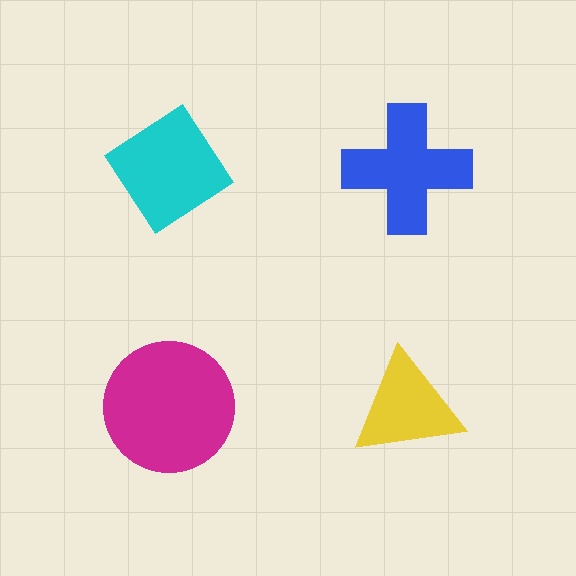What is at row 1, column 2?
A blue cross.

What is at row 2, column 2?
A yellow triangle.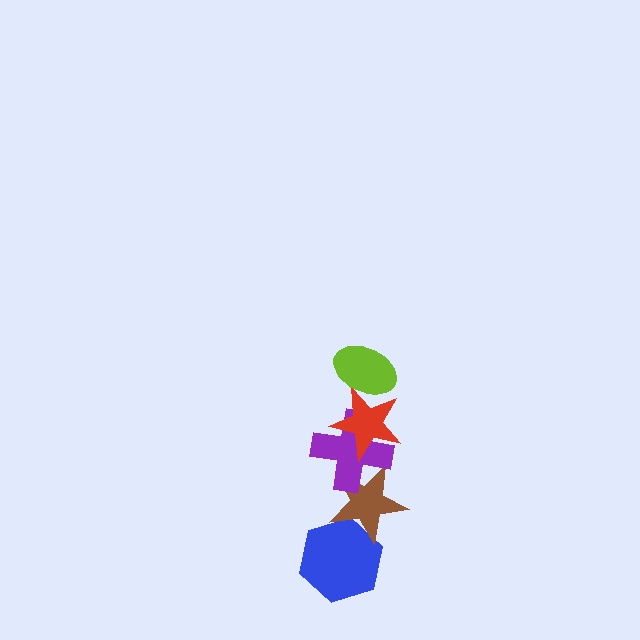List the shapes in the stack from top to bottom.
From top to bottom: the lime ellipse, the red star, the purple cross, the brown star, the blue hexagon.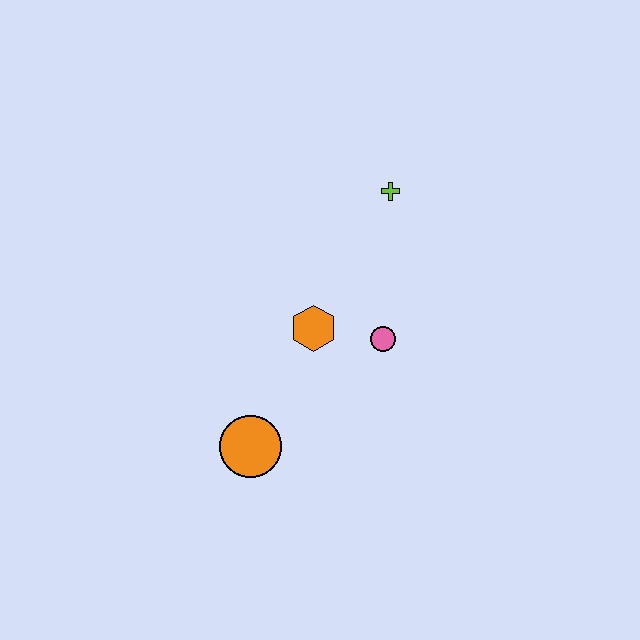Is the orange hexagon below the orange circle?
No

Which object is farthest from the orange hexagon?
The lime cross is farthest from the orange hexagon.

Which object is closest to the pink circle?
The orange hexagon is closest to the pink circle.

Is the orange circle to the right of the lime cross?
No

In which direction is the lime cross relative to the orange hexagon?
The lime cross is above the orange hexagon.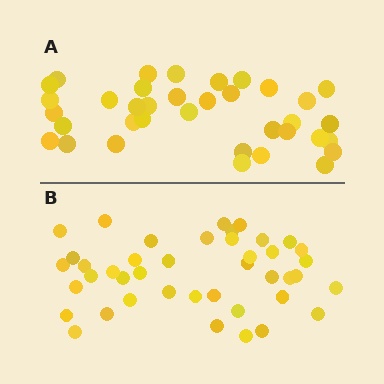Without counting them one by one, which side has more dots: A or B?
Region B (the bottom region) has more dots.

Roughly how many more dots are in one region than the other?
Region B has about 6 more dots than region A.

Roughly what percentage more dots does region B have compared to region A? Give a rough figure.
About 15% more.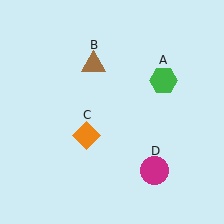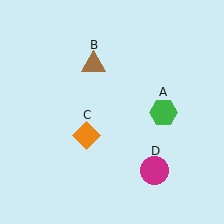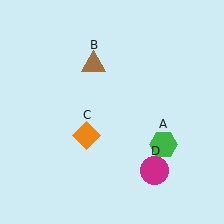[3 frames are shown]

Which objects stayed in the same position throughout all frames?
Brown triangle (object B) and orange diamond (object C) and magenta circle (object D) remained stationary.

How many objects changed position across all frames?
1 object changed position: green hexagon (object A).